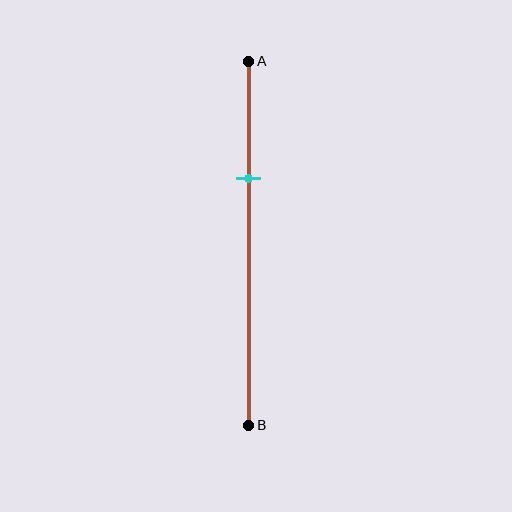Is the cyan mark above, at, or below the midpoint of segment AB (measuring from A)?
The cyan mark is above the midpoint of segment AB.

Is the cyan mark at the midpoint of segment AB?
No, the mark is at about 30% from A, not at the 50% midpoint.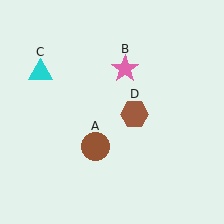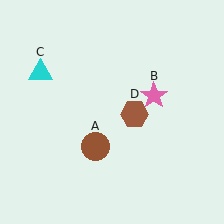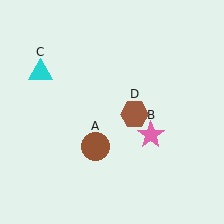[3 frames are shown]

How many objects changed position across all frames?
1 object changed position: pink star (object B).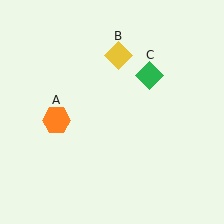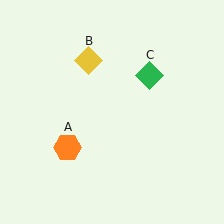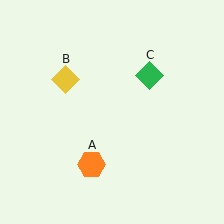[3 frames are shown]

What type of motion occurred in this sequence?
The orange hexagon (object A), yellow diamond (object B) rotated counterclockwise around the center of the scene.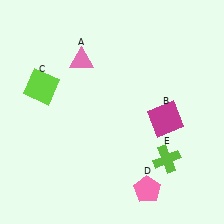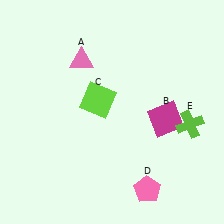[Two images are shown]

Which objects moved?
The objects that moved are: the lime square (C), the lime cross (E).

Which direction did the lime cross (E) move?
The lime cross (E) moved up.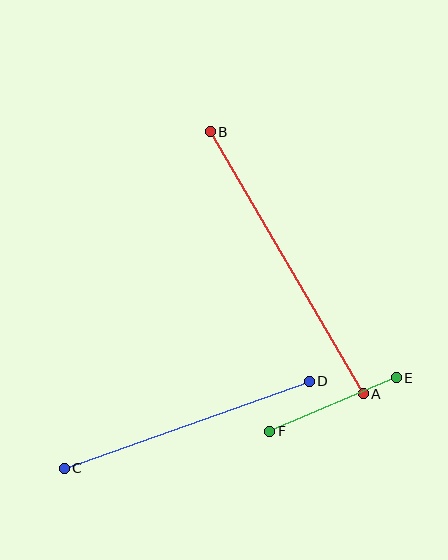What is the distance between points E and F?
The distance is approximately 137 pixels.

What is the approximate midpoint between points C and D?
The midpoint is at approximately (187, 425) pixels.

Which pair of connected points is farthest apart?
Points A and B are farthest apart.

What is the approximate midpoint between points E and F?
The midpoint is at approximately (333, 405) pixels.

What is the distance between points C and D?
The distance is approximately 260 pixels.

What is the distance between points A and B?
The distance is approximately 304 pixels.